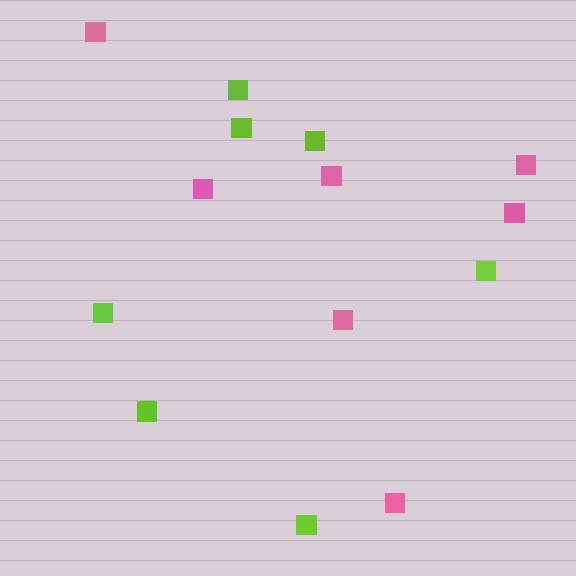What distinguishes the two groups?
There are 2 groups: one group of lime squares (7) and one group of pink squares (7).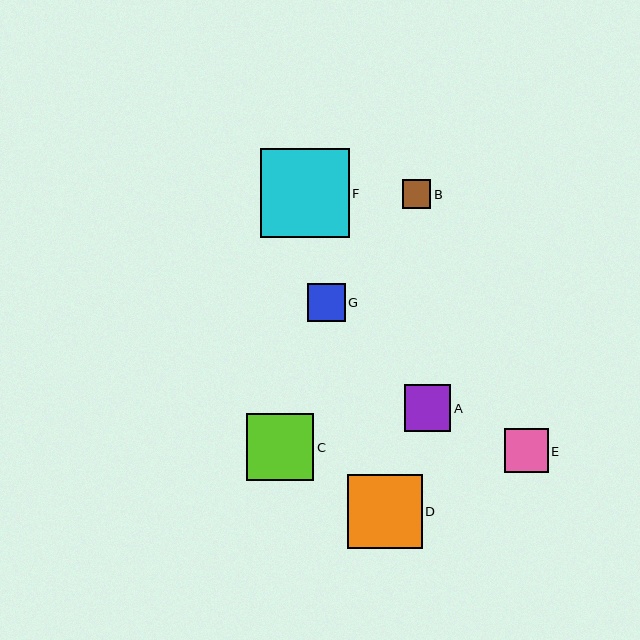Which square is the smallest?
Square B is the smallest with a size of approximately 28 pixels.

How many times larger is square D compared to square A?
Square D is approximately 1.6 times the size of square A.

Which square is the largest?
Square F is the largest with a size of approximately 89 pixels.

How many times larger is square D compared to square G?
Square D is approximately 2.0 times the size of square G.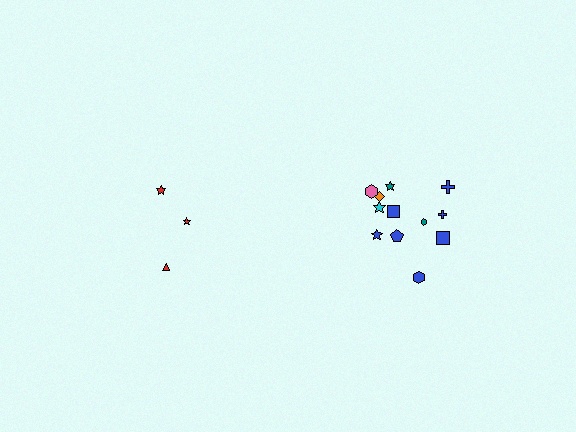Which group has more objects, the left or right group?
The right group.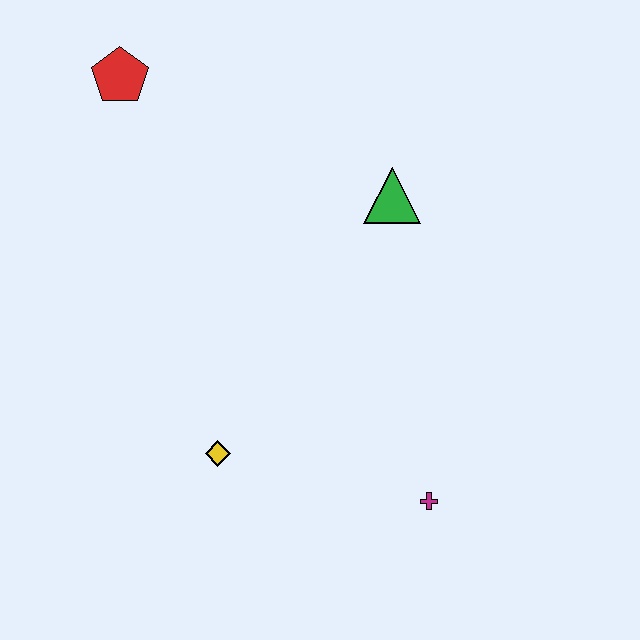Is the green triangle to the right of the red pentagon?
Yes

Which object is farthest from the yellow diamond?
The red pentagon is farthest from the yellow diamond.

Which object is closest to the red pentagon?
The green triangle is closest to the red pentagon.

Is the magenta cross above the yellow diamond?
No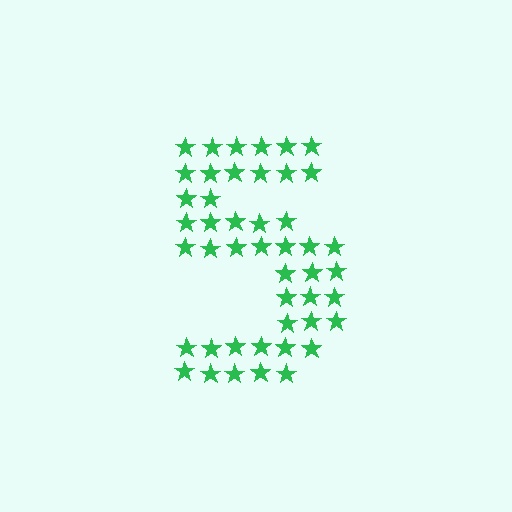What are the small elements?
The small elements are stars.